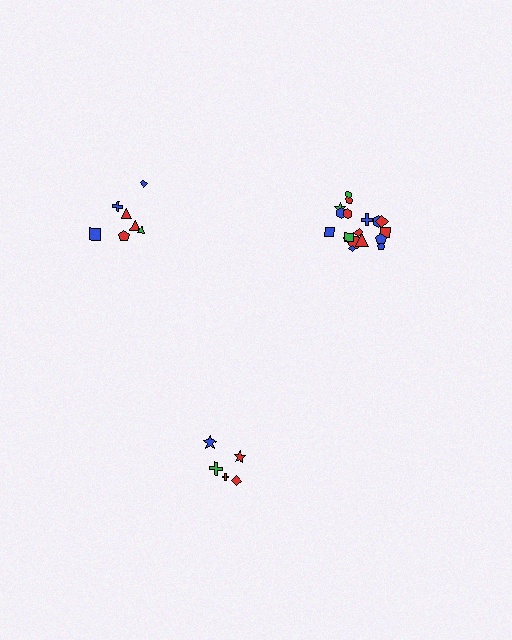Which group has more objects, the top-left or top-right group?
The top-right group.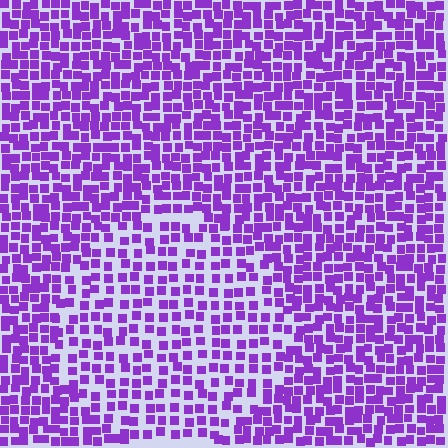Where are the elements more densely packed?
The elements are more densely packed outside the circle boundary.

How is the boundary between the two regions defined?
The boundary is defined by a change in element density (approximately 1.6x ratio). All elements are the same color, size, and shape.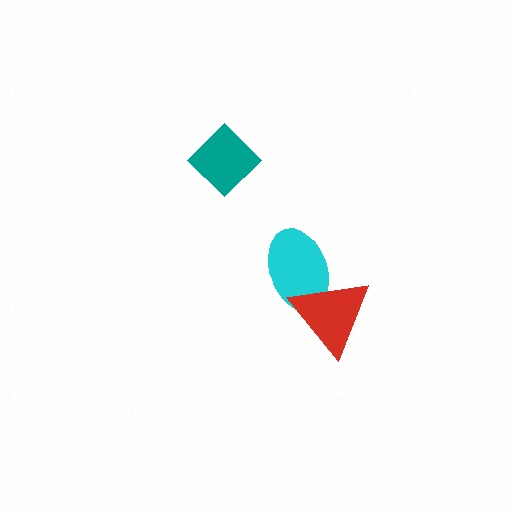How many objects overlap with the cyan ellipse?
1 object overlaps with the cyan ellipse.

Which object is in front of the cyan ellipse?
The red triangle is in front of the cyan ellipse.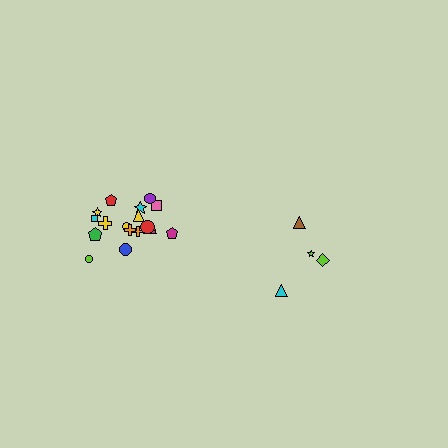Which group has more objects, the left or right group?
The left group.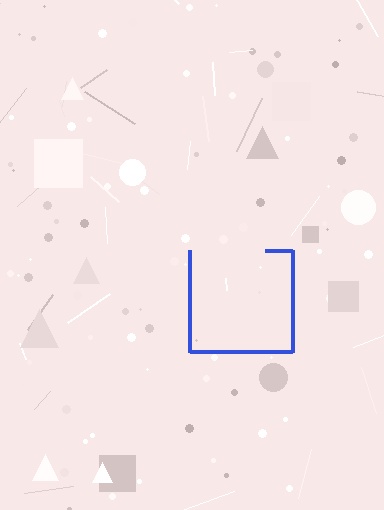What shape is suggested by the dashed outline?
The dashed outline suggests a square.